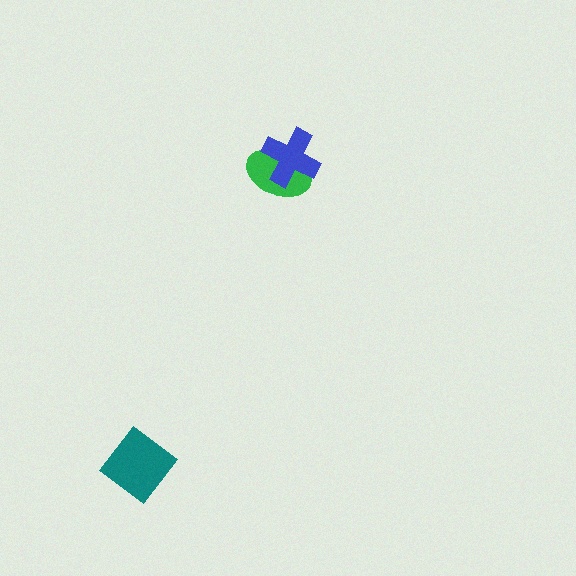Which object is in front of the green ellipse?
The blue cross is in front of the green ellipse.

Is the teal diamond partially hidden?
No, no other shape covers it.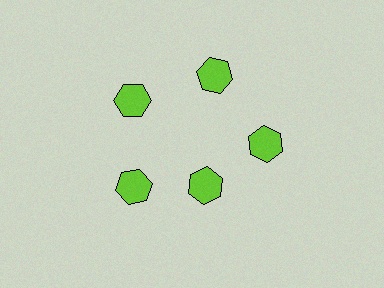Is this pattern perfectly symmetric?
No. The 5 lime hexagons are arranged in a ring, but one element near the 5 o'clock position is pulled inward toward the center, breaking the 5-fold rotational symmetry.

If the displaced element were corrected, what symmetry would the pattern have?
It would have 5-fold rotational symmetry — the pattern would map onto itself every 72 degrees.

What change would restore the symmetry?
The symmetry would be restored by moving it outward, back onto the ring so that all 5 hexagons sit at equal angles and equal distance from the center.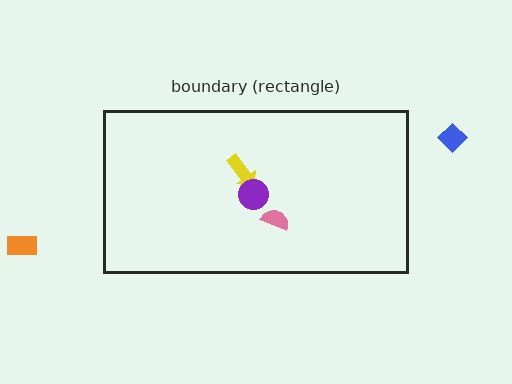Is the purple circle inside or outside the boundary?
Inside.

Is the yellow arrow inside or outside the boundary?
Inside.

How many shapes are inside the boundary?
3 inside, 2 outside.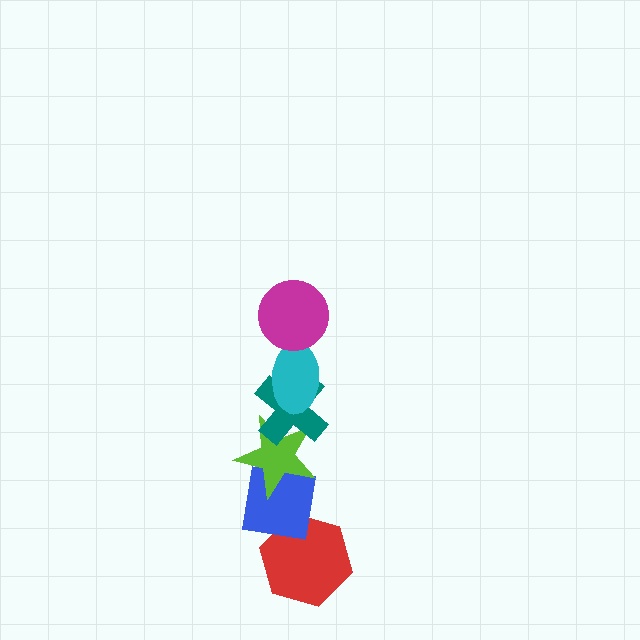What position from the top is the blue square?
The blue square is 5th from the top.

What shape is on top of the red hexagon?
The blue square is on top of the red hexagon.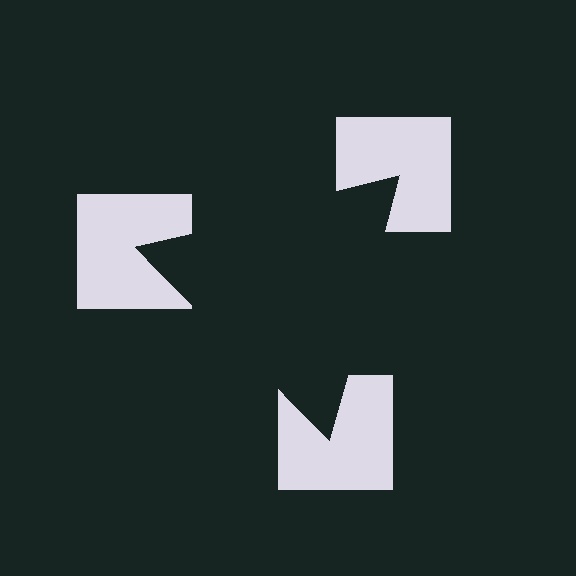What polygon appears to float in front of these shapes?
An illusory triangle — its edges are inferred from the aligned wedge cuts in the notched squares, not physically drawn.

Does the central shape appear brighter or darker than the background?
It typically appears slightly darker than the background, even though no actual brightness change is drawn.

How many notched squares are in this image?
There are 3 — one at each vertex of the illusory triangle.